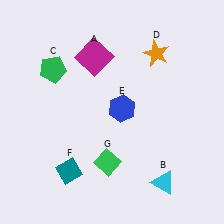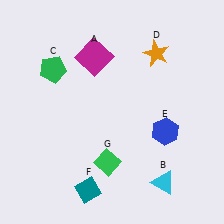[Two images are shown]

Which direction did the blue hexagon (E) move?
The blue hexagon (E) moved right.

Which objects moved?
The objects that moved are: the blue hexagon (E), the teal diamond (F).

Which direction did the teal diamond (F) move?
The teal diamond (F) moved down.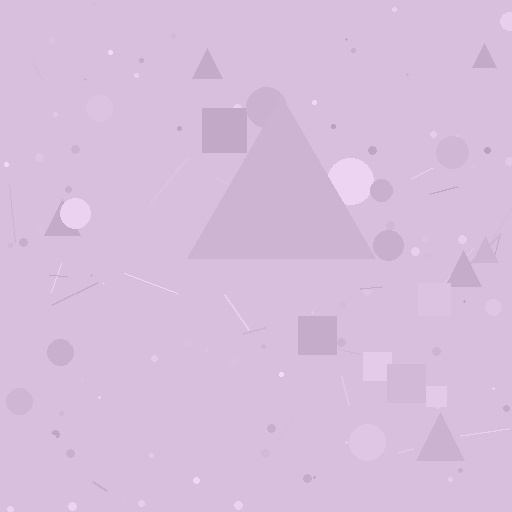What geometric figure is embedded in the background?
A triangle is embedded in the background.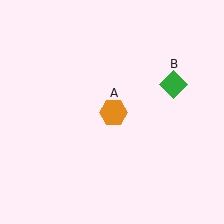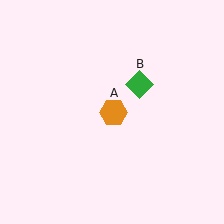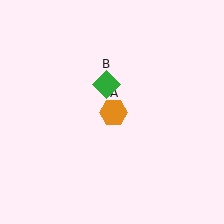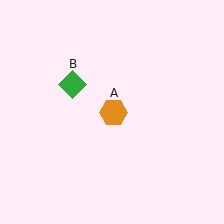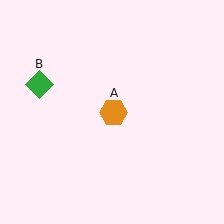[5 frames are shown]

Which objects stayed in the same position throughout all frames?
Orange hexagon (object A) remained stationary.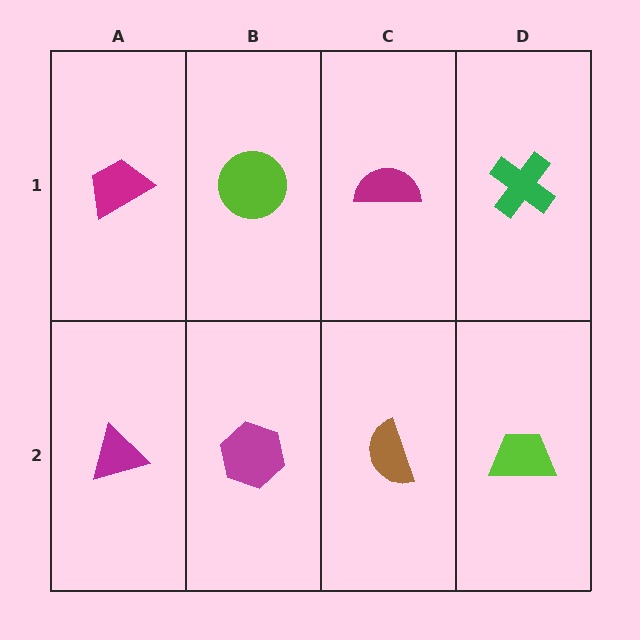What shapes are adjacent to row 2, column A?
A magenta trapezoid (row 1, column A), a magenta hexagon (row 2, column B).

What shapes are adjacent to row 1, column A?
A magenta triangle (row 2, column A), a lime circle (row 1, column B).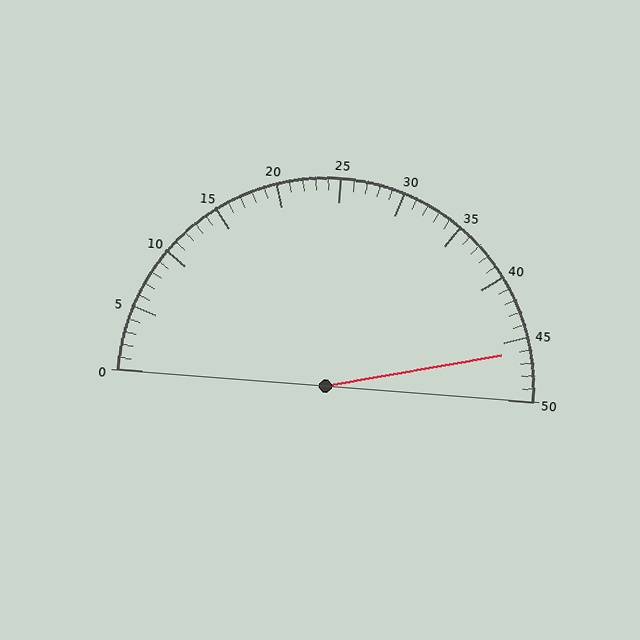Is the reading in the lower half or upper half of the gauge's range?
The reading is in the upper half of the range (0 to 50).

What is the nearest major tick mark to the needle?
The nearest major tick mark is 45.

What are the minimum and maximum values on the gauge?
The gauge ranges from 0 to 50.